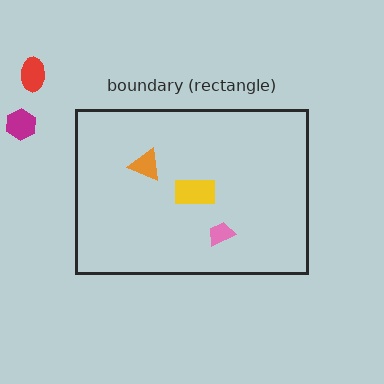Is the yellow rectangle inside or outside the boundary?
Inside.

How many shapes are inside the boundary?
3 inside, 2 outside.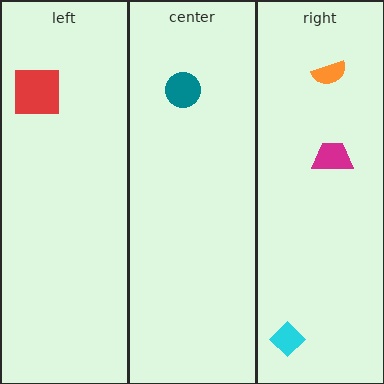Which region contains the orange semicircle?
The right region.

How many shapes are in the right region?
3.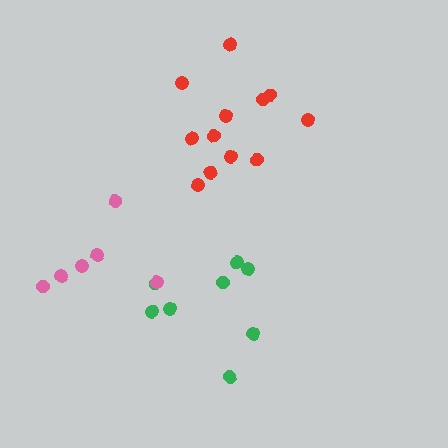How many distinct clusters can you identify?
There are 3 distinct clusters.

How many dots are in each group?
Group 1: 8 dots, Group 2: 12 dots, Group 3: 6 dots (26 total).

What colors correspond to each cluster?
The clusters are colored: green, red, pink.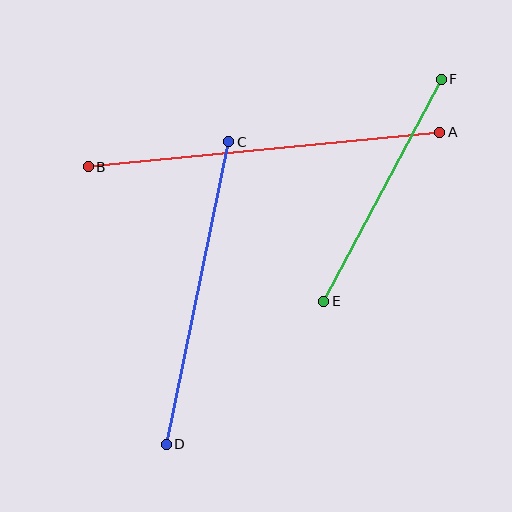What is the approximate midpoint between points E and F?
The midpoint is at approximately (383, 190) pixels.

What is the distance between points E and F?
The distance is approximately 251 pixels.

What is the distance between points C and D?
The distance is approximately 309 pixels.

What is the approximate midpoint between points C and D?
The midpoint is at approximately (197, 293) pixels.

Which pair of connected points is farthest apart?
Points A and B are farthest apart.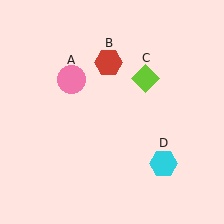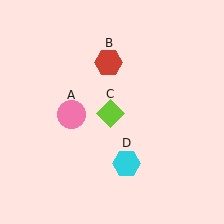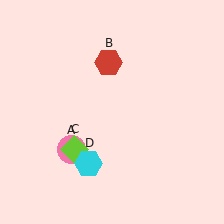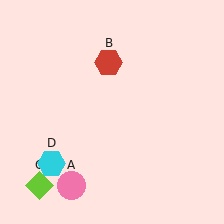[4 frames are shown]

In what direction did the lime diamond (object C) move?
The lime diamond (object C) moved down and to the left.